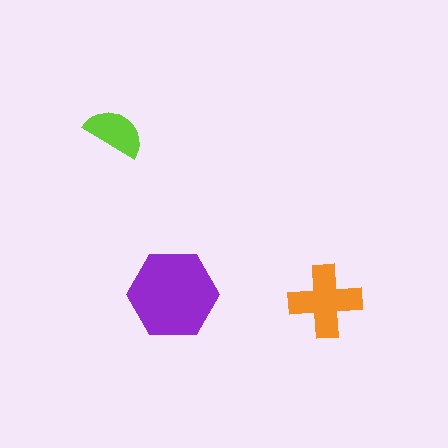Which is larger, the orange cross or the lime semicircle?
The orange cross.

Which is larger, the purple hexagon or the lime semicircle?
The purple hexagon.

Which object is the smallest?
The lime semicircle.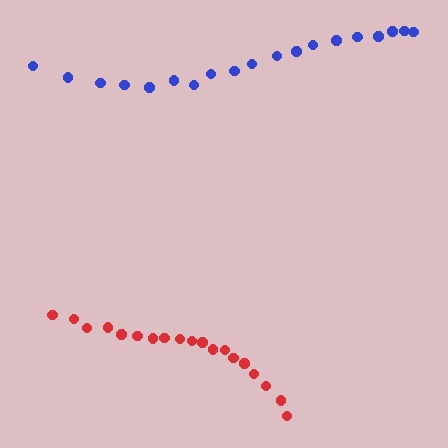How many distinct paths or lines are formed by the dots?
There are 2 distinct paths.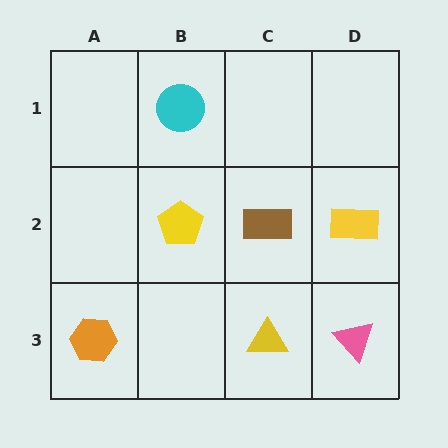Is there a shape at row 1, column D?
No, that cell is empty.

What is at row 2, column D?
A yellow rectangle.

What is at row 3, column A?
An orange hexagon.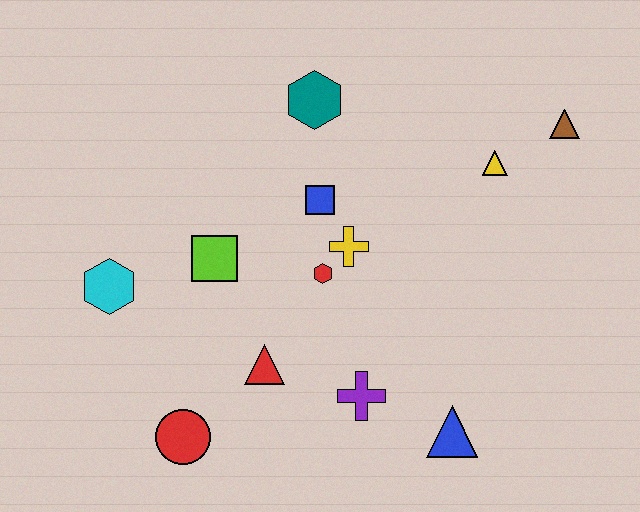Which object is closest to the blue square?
The yellow cross is closest to the blue square.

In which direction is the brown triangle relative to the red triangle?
The brown triangle is to the right of the red triangle.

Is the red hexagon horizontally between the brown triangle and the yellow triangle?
No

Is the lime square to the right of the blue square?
No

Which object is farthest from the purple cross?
The brown triangle is farthest from the purple cross.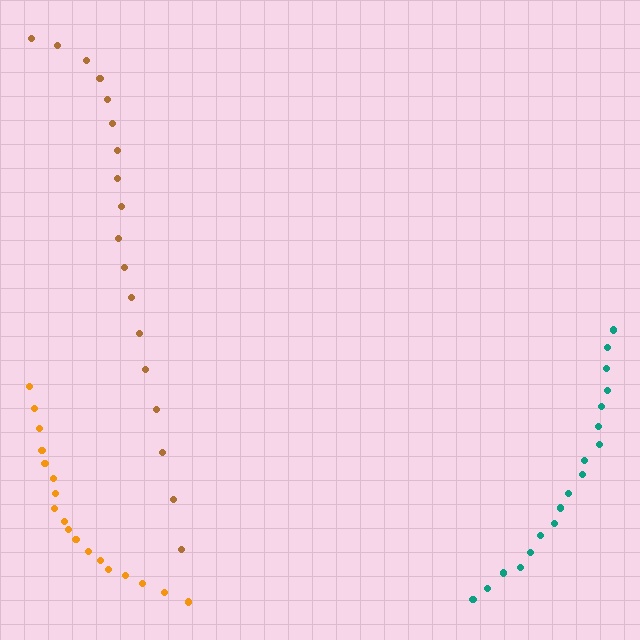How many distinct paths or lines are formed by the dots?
There are 3 distinct paths.